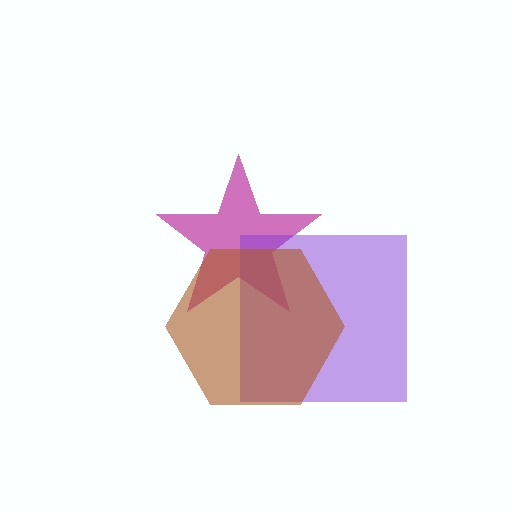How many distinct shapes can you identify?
There are 3 distinct shapes: a magenta star, a purple square, a brown hexagon.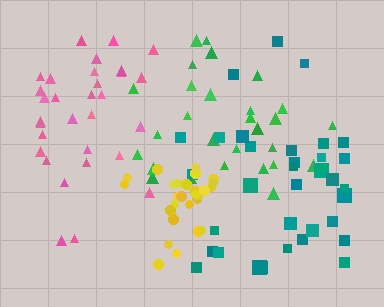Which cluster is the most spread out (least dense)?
Teal.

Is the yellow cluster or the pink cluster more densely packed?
Yellow.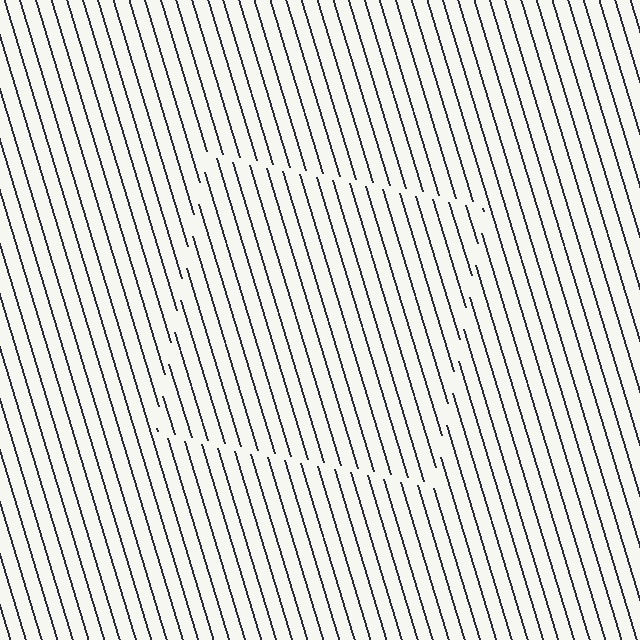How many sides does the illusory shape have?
4 sides — the line-ends trace a square.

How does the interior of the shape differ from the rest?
The interior of the shape contains the same grating, shifted by half a period — the contour is defined by the phase discontinuity where line-ends from the inner and outer gratings abut.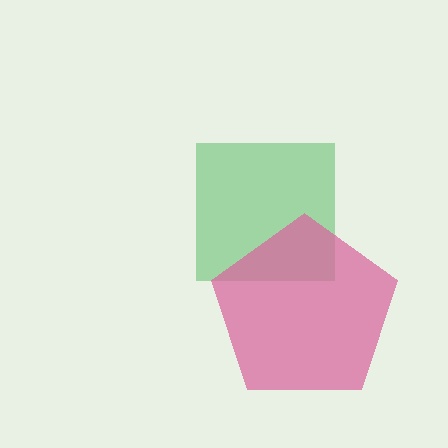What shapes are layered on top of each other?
The layered shapes are: a green square, a pink pentagon.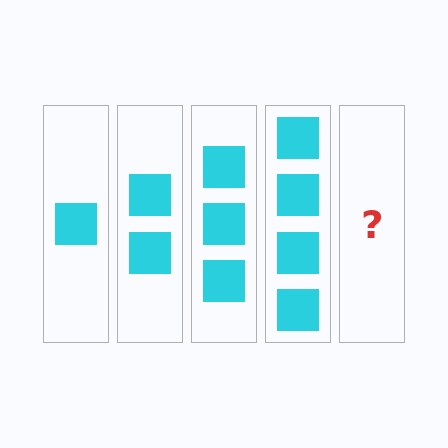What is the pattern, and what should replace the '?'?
The pattern is that each step adds one more square. The '?' should be 5 squares.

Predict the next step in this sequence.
The next step is 5 squares.